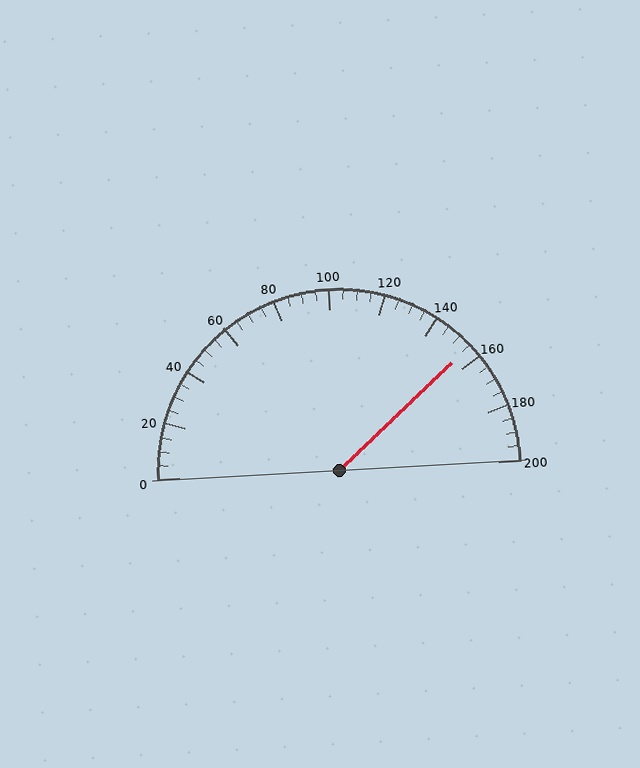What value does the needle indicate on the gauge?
The needle indicates approximately 155.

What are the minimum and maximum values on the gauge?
The gauge ranges from 0 to 200.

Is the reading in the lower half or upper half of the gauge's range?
The reading is in the upper half of the range (0 to 200).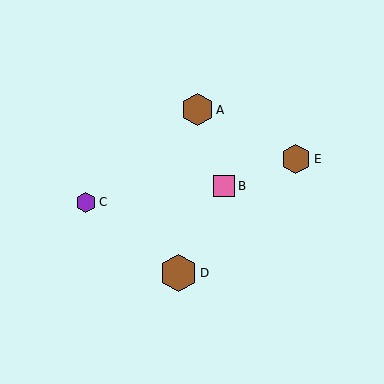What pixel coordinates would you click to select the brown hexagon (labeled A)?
Click at (197, 110) to select the brown hexagon A.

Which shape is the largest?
The brown hexagon (labeled D) is the largest.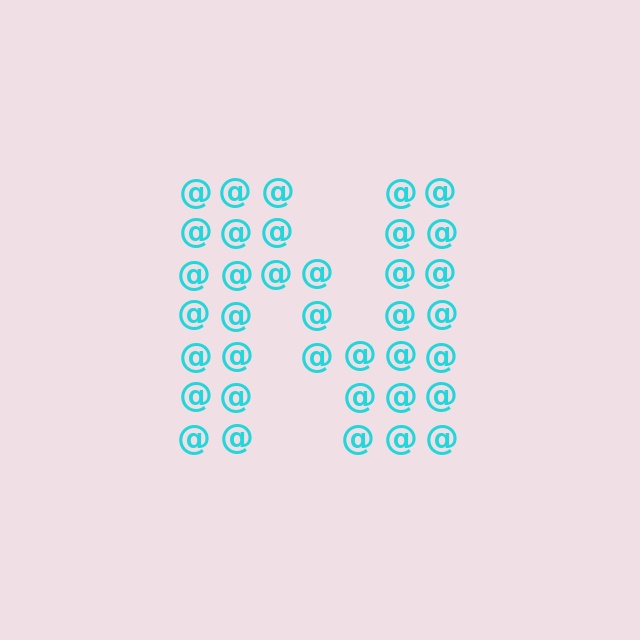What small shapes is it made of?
It is made of small at signs.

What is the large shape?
The large shape is the letter N.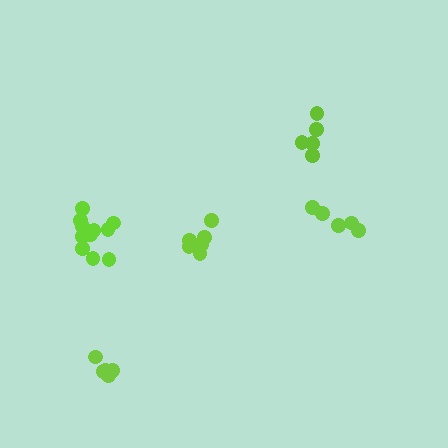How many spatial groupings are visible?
There are 5 spatial groupings.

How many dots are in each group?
Group 1: 6 dots, Group 2: 5 dots, Group 3: 5 dots, Group 4: 5 dots, Group 5: 11 dots (32 total).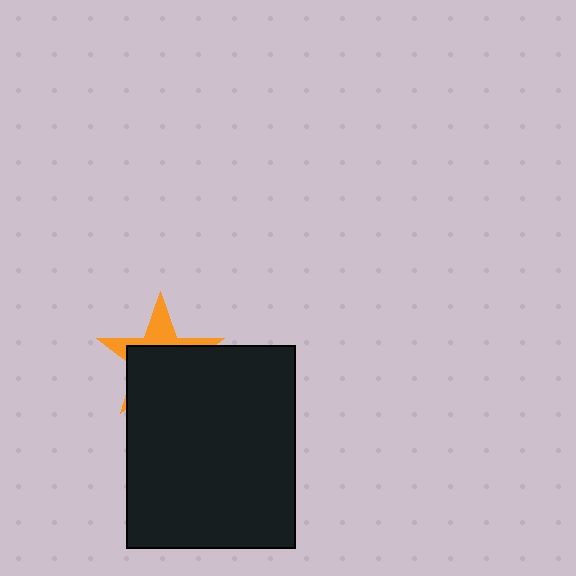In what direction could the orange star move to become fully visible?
The orange star could move up. That would shift it out from behind the black rectangle entirely.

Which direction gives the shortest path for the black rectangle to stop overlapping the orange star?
Moving down gives the shortest separation.